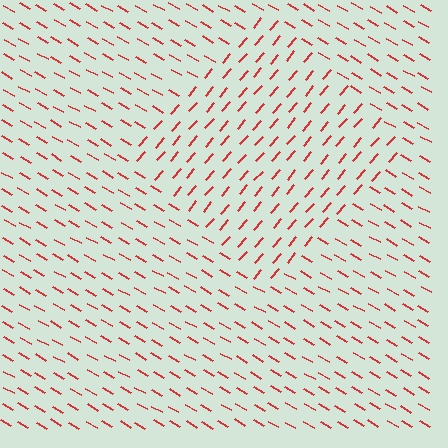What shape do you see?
I see a diamond.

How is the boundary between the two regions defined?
The boundary is defined purely by a change in line orientation (approximately 79 degrees difference). All lines are the same color and thickness.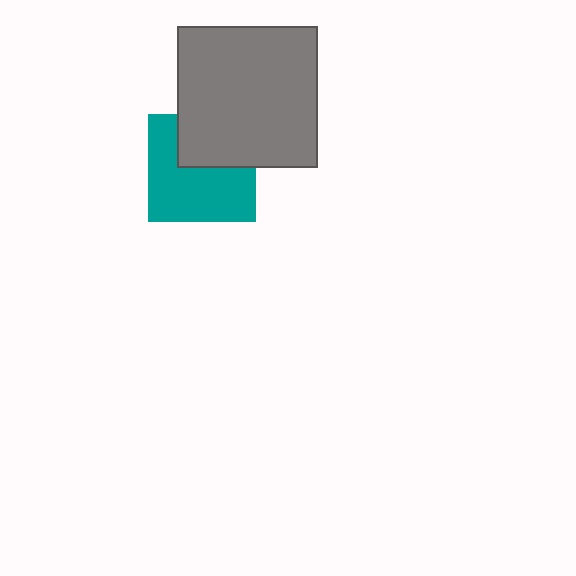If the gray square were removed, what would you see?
You would see the complete teal square.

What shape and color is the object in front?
The object in front is a gray square.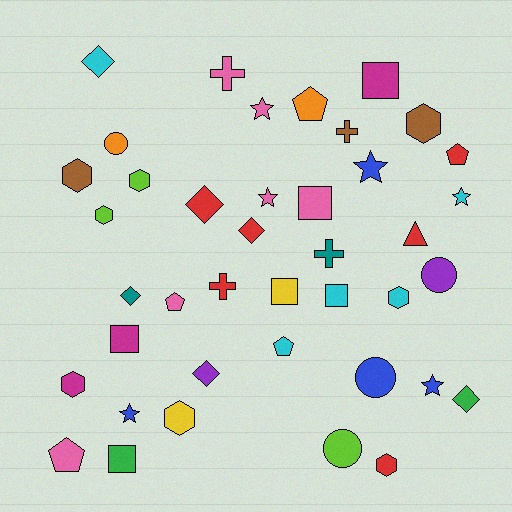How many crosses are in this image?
There are 4 crosses.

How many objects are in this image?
There are 40 objects.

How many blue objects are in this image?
There are 4 blue objects.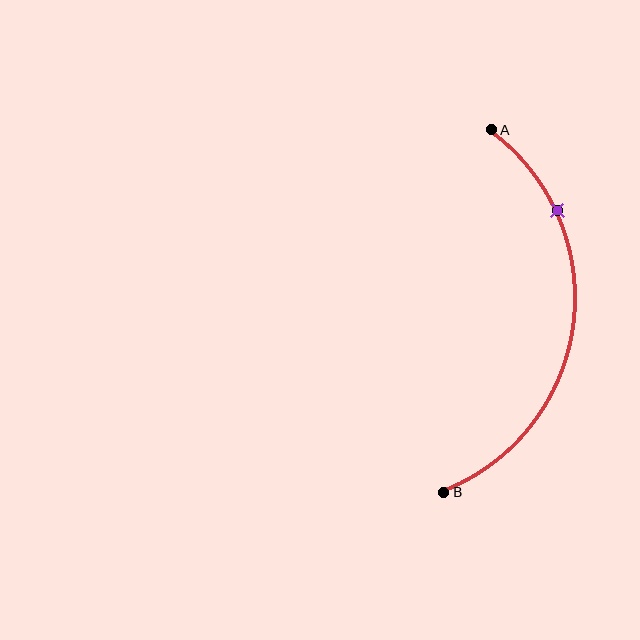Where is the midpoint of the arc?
The arc midpoint is the point on the curve farthest from the straight line joining A and B. It sits to the right of that line.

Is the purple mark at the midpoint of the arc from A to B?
No. The purple mark lies on the arc but is closer to endpoint A. The arc midpoint would be at the point on the curve equidistant along the arc from both A and B.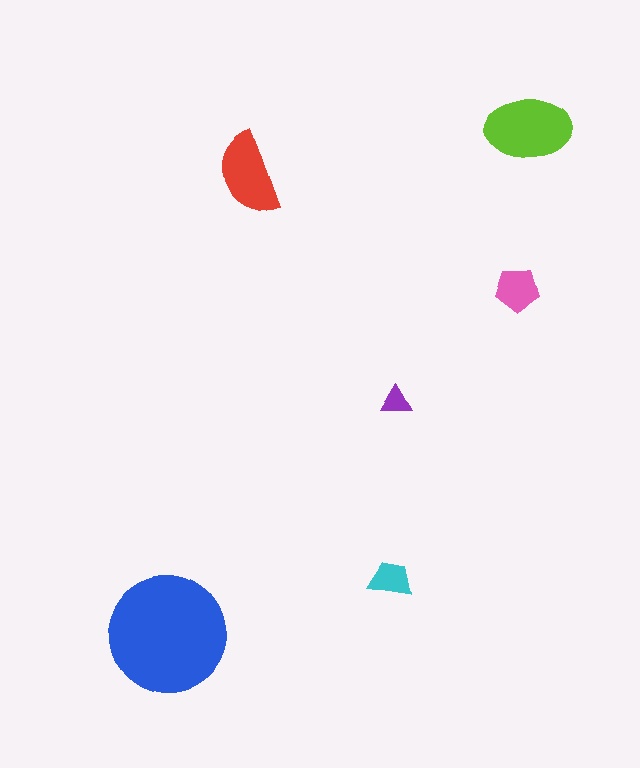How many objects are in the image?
There are 6 objects in the image.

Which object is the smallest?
The purple triangle.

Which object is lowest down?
The blue circle is bottommost.